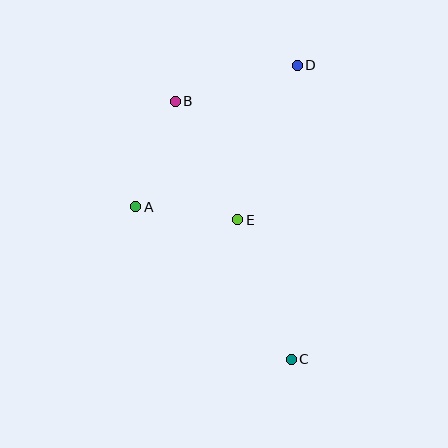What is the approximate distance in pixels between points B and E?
The distance between B and E is approximately 134 pixels.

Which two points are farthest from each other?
Points C and D are farthest from each other.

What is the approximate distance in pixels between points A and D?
The distance between A and D is approximately 215 pixels.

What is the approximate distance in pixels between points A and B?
The distance between A and B is approximately 113 pixels.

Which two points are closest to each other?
Points A and E are closest to each other.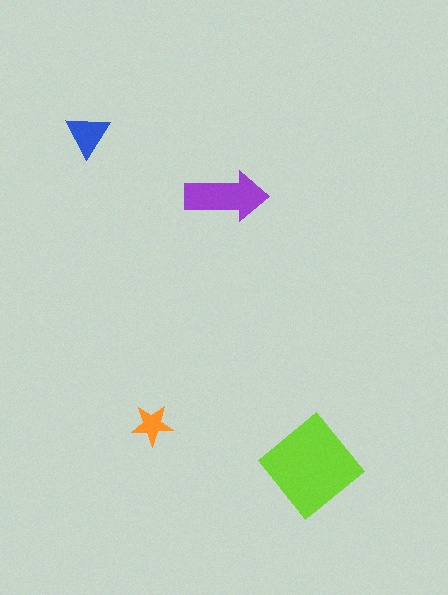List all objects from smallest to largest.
The orange star, the blue triangle, the purple arrow, the lime diamond.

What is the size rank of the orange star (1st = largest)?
4th.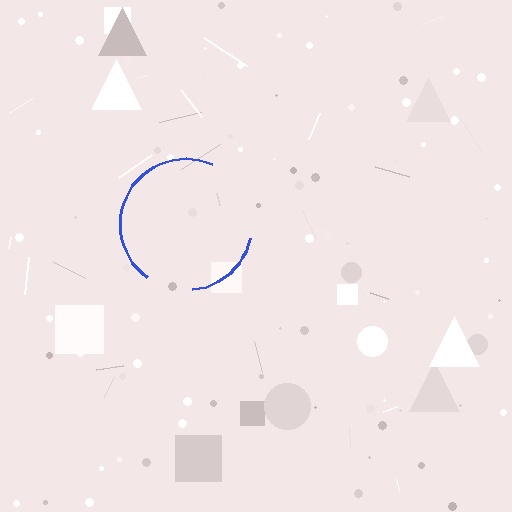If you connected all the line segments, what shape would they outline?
They would outline a circle.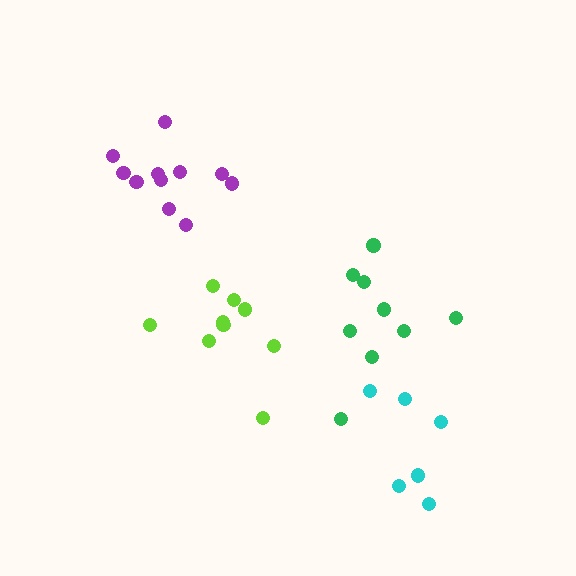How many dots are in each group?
Group 1: 9 dots, Group 2: 9 dots, Group 3: 11 dots, Group 4: 6 dots (35 total).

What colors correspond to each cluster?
The clusters are colored: lime, green, purple, cyan.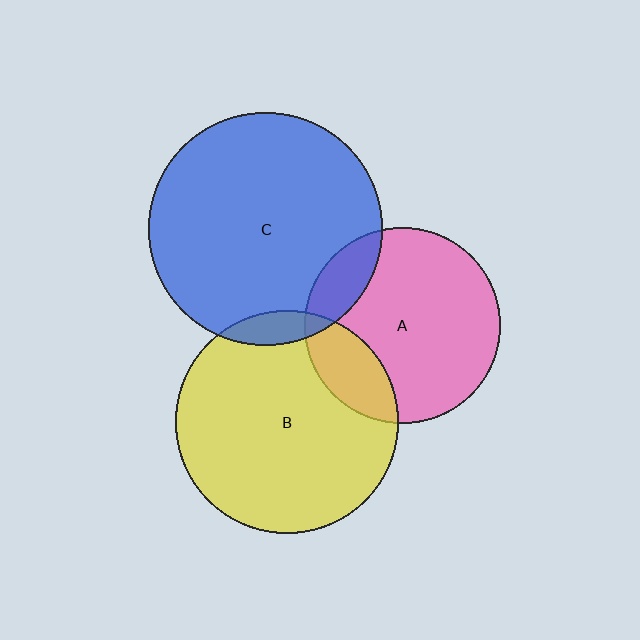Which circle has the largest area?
Circle C (blue).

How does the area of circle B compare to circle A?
Approximately 1.3 times.